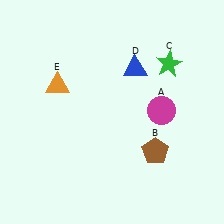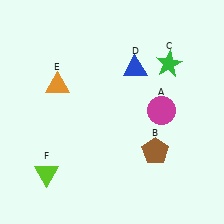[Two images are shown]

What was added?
A lime triangle (F) was added in Image 2.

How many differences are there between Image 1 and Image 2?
There is 1 difference between the two images.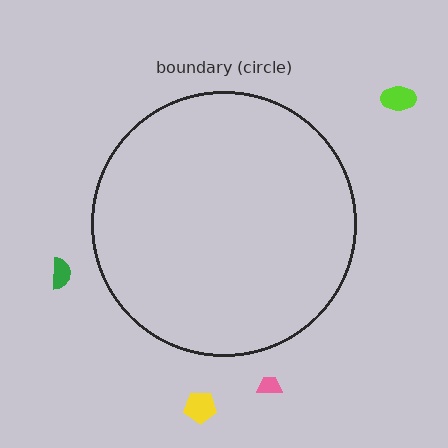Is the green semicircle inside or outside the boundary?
Outside.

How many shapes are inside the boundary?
0 inside, 4 outside.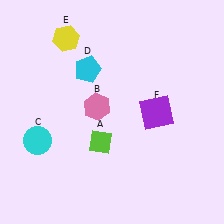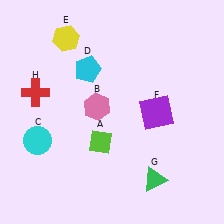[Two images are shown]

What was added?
A green triangle (G), a red cross (H) were added in Image 2.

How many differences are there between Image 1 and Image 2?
There are 2 differences between the two images.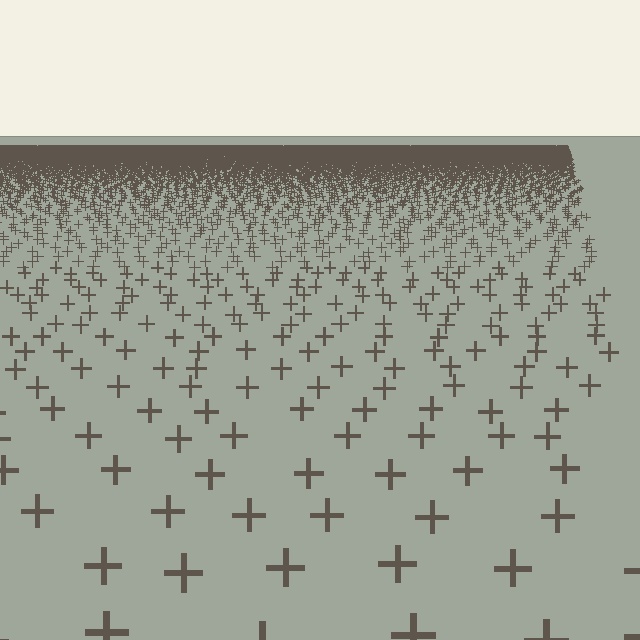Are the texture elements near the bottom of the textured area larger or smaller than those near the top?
Larger. Near the bottom, elements are closer to the viewer and appear at a bigger on-screen size.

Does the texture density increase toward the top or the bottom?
Density increases toward the top.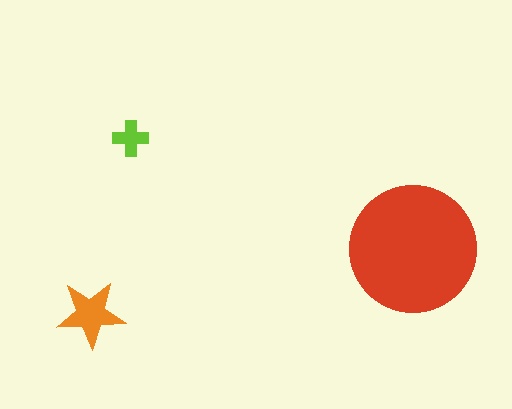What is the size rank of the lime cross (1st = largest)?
3rd.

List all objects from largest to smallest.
The red circle, the orange star, the lime cross.